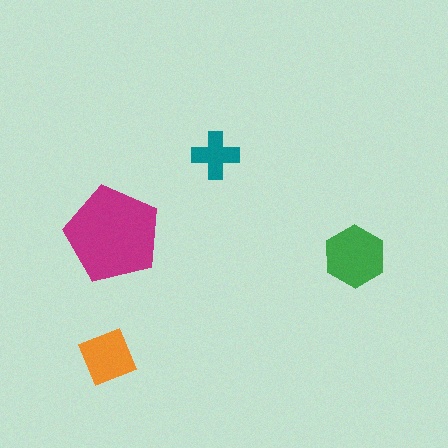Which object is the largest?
The magenta pentagon.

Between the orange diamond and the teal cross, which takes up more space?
The orange diamond.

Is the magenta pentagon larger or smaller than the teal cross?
Larger.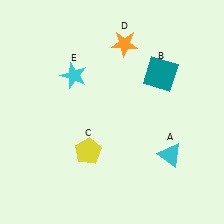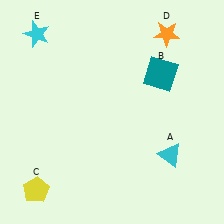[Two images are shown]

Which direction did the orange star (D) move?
The orange star (D) moved right.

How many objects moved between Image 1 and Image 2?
3 objects moved between the two images.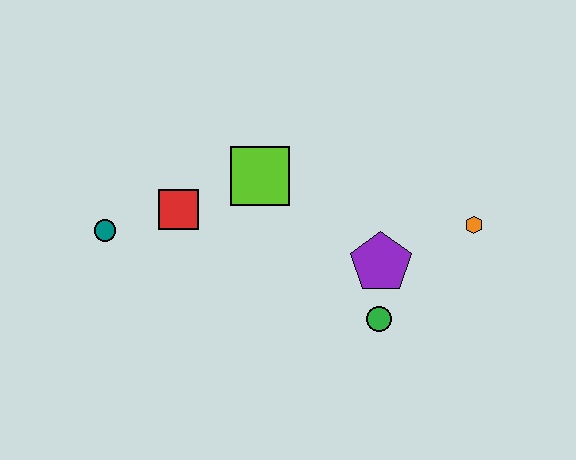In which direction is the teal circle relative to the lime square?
The teal circle is to the left of the lime square.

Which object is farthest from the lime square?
The orange hexagon is farthest from the lime square.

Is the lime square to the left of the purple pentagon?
Yes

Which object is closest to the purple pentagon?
The green circle is closest to the purple pentagon.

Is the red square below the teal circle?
No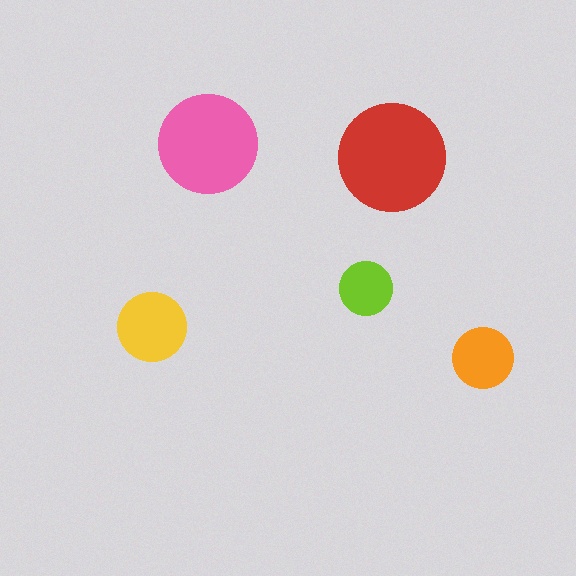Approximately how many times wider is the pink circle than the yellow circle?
About 1.5 times wider.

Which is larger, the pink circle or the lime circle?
The pink one.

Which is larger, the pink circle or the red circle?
The red one.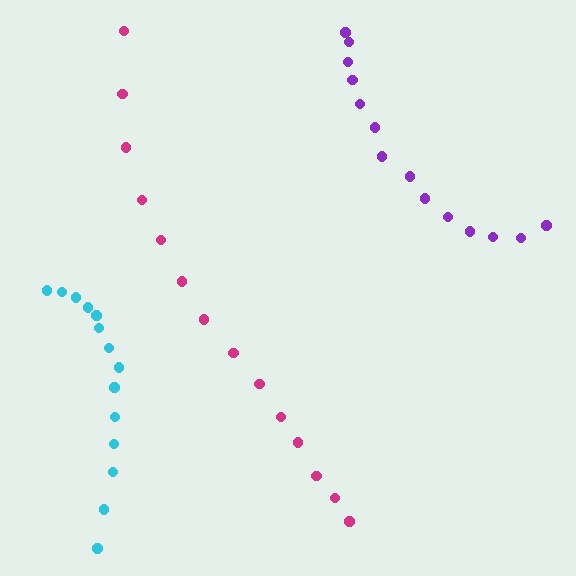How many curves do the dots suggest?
There are 3 distinct paths.